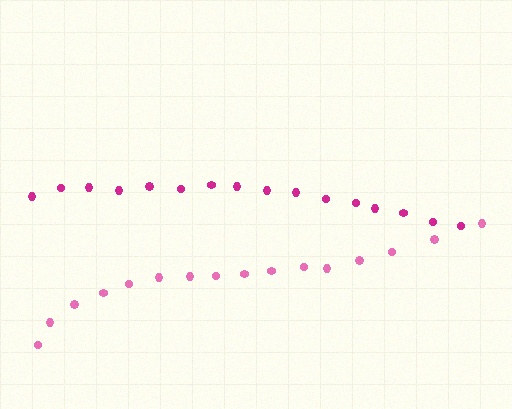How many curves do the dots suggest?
There are 2 distinct paths.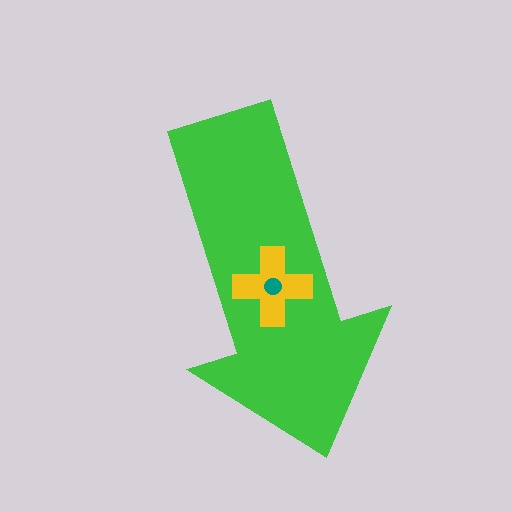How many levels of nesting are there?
3.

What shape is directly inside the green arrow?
The yellow cross.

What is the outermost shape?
The green arrow.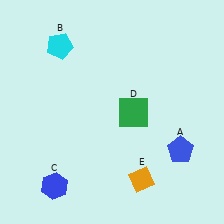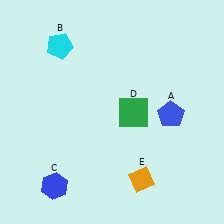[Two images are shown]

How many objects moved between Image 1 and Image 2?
1 object moved between the two images.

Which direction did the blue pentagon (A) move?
The blue pentagon (A) moved up.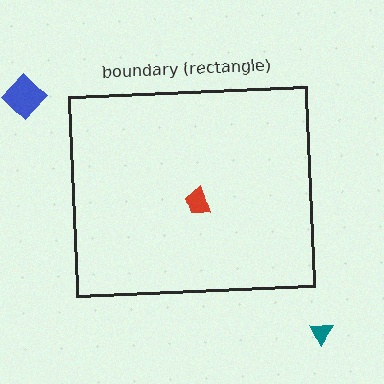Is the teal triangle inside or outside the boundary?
Outside.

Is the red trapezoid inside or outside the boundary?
Inside.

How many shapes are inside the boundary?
1 inside, 2 outside.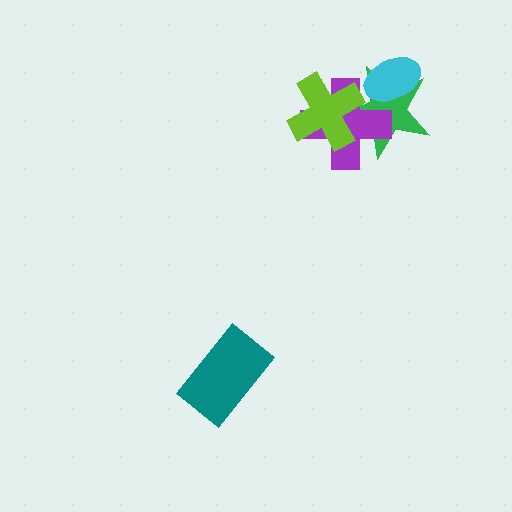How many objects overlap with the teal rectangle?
0 objects overlap with the teal rectangle.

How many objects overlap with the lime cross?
2 objects overlap with the lime cross.